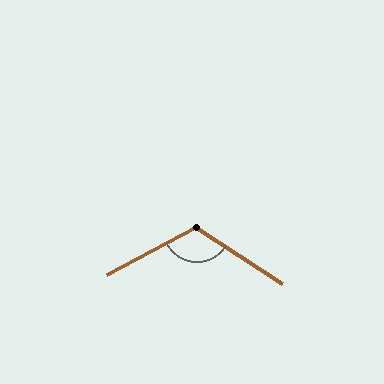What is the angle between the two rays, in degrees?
Approximately 119 degrees.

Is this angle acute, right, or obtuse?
It is obtuse.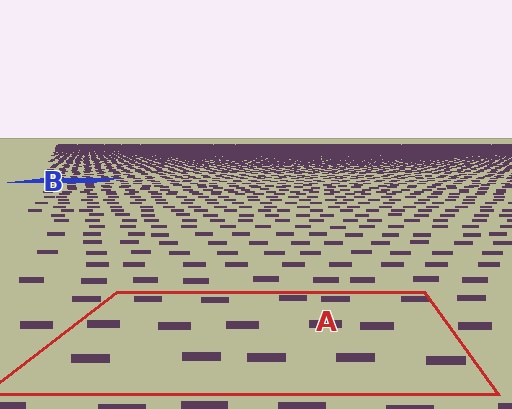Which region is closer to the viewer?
Region A is closer. The texture elements there are larger and more spread out.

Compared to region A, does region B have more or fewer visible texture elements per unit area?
Region B has more texture elements per unit area — they are packed more densely because it is farther away.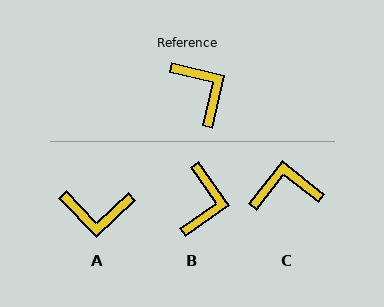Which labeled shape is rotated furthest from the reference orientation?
A, about 123 degrees away.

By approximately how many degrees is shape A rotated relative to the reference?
Approximately 123 degrees clockwise.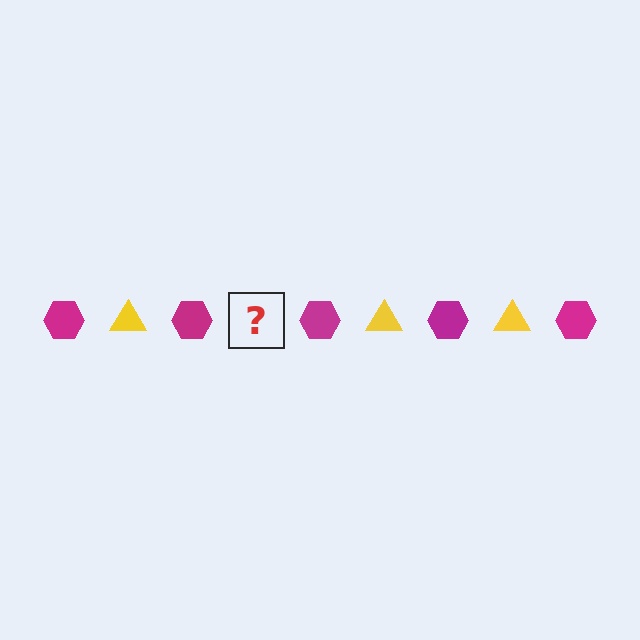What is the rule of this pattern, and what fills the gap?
The rule is that the pattern alternates between magenta hexagon and yellow triangle. The gap should be filled with a yellow triangle.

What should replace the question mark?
The question mark should be replaced with a yellow triangle.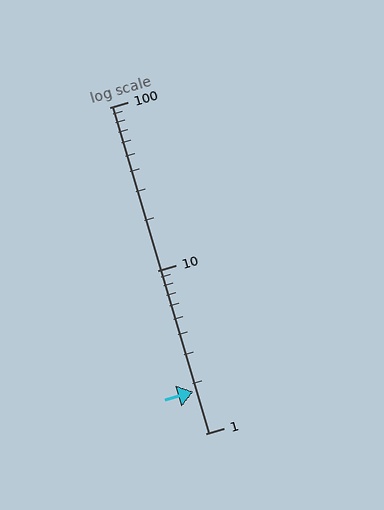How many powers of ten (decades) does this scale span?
The scale spans 2 decades, from 1 to 100.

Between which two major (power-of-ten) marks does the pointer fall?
The pointer is between 1 and 10.